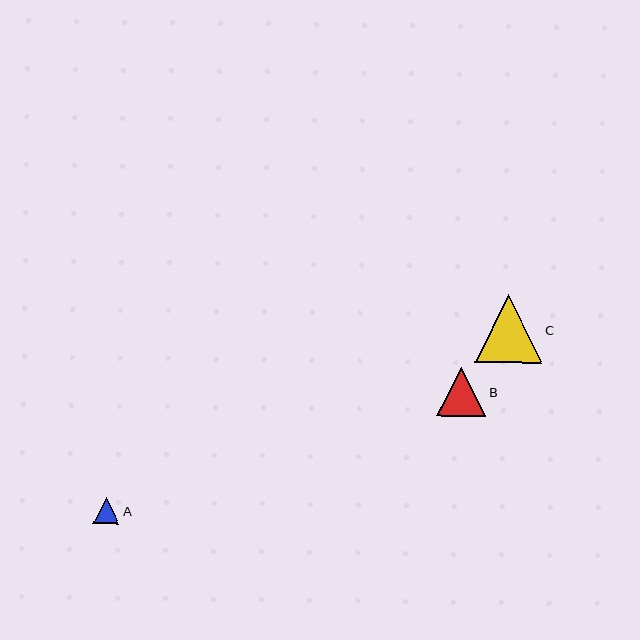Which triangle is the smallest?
Triangle A is the smallest with a size of approximately 26 pixels.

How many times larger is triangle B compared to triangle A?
Triangle B is approximately 1.8 times the size of triangle A.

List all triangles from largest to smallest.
From largest to smallest: C, B, A.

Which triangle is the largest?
Triangle C is the largest with a size of approximately 67 pixels.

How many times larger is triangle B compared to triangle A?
Triangle B is approximately 1.8 times the size of triangle A.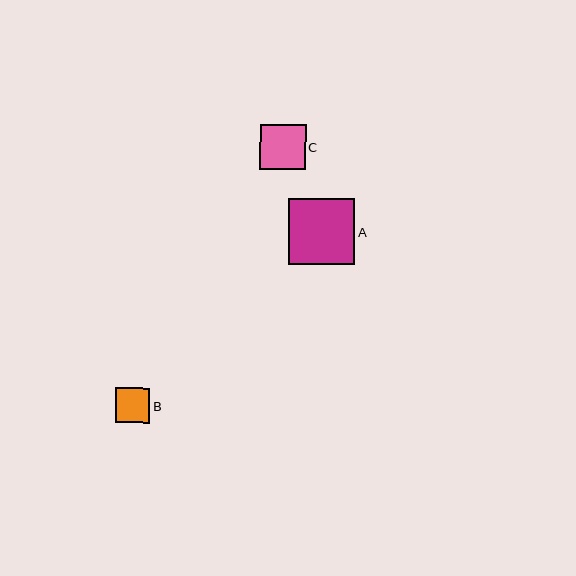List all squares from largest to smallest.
From largest to smallest: A, C, B.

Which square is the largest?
Square A is the largest with a size of approximately 66 pixels.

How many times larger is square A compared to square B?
Square A is approximately 1.9 times the size of square B.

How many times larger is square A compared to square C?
Square A is approximately 1.4 times the size of square C.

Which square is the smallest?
Square B is the smallest with a size of approximately 35 pixels.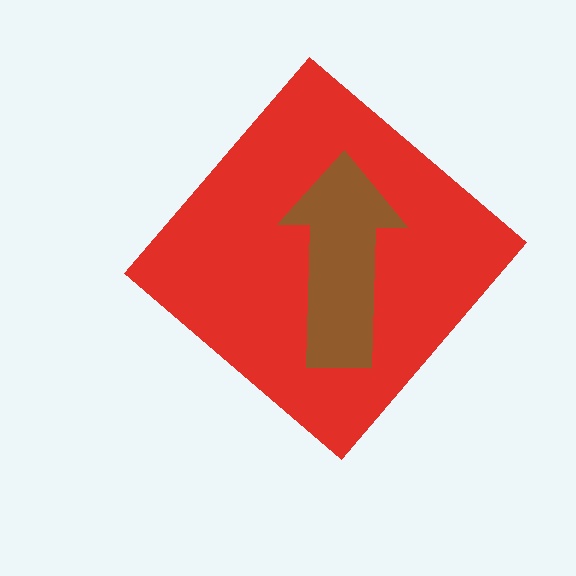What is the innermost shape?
The brown arrow.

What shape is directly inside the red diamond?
The brown arrow.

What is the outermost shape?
The red diamond.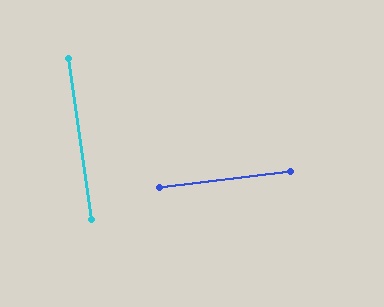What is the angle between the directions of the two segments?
Approximately 89 degrees.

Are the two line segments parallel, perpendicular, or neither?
Perpendicular — they meet at approximately 89°.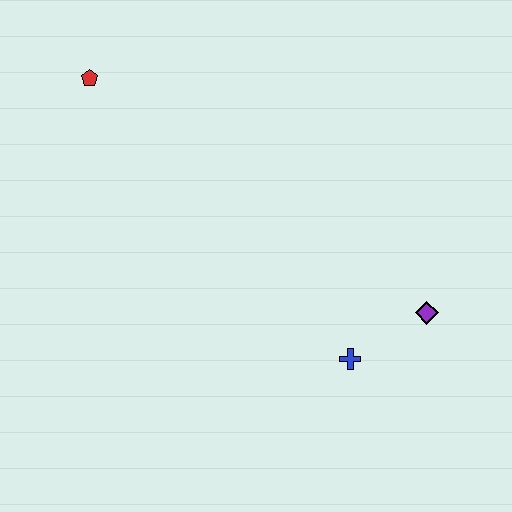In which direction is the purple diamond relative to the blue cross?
The purple diamond is to the right of the blue cross.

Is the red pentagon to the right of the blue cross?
No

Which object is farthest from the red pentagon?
The purple diamond is farthest from the red pentagon.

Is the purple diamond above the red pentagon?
No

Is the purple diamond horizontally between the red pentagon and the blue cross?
No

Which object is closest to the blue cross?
The purple diamond is closest to the blue cross.